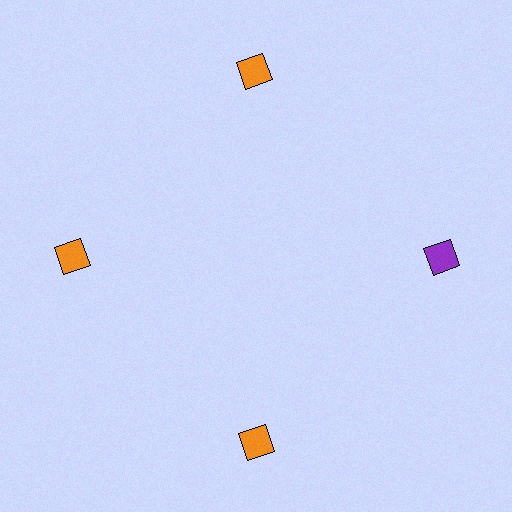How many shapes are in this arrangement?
There are 4 shapes arranged in a ring pattern.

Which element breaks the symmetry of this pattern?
The purple diamond at roughly the 3 o'clock position breaks the symmetry. All other shapes are orange diamonds.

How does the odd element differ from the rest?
It has a different color: purple instead of orange.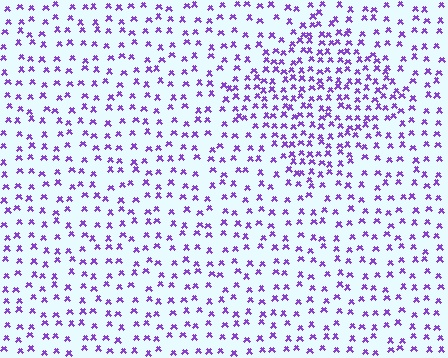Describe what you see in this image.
The image contains small purple elements arranged at two different densities. A diamond-shaped region is visible where the elements are more densely packed than the surrounding area.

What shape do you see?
I see a diamond.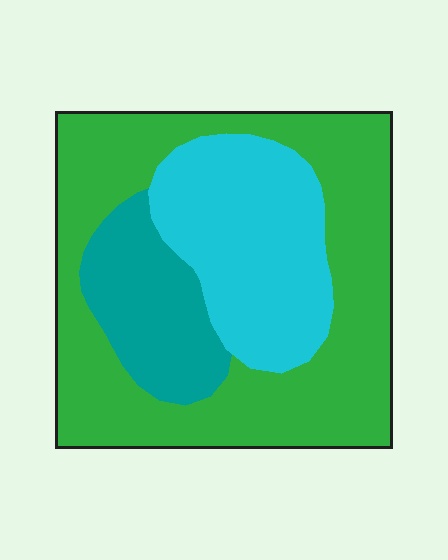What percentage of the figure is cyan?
Cyan takes up about one quarter (1/4) of the figure.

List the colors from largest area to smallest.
From largest to smallest: green, cyan, teal.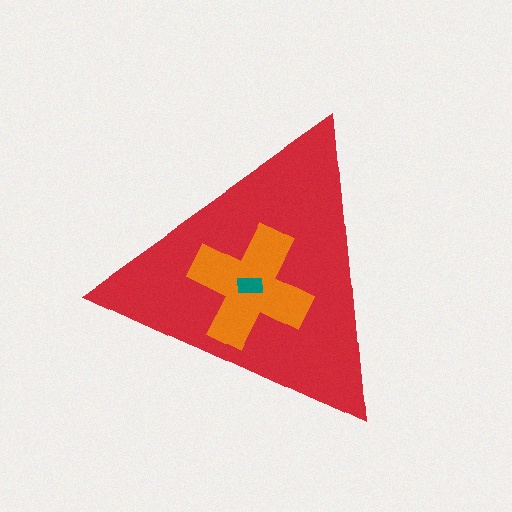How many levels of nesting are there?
3.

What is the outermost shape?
The red triangle.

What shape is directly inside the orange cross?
The teal rectangle.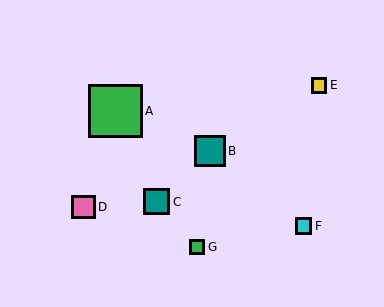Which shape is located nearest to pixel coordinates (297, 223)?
The cyan square (labeled F) at (303, 226) is nearest to that location.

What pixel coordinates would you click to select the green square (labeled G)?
Click at (197, 247) to select the green square G.